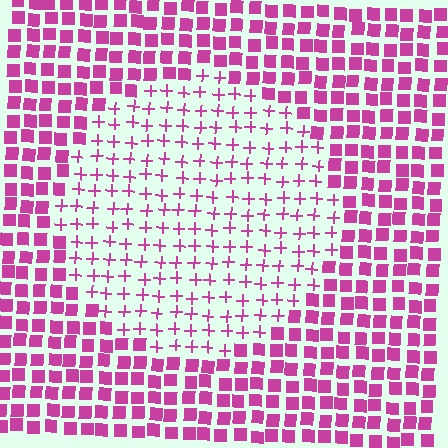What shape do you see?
I see a circle.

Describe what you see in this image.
The image is filled with small magenta elements arranged in a uniform grid. A circle-shaped region contains plus signs, while the surrounding area contains squares. The boundary is defined purely by the change in element shape.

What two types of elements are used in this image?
The image uses plus signs inside the circle region and squares outside it.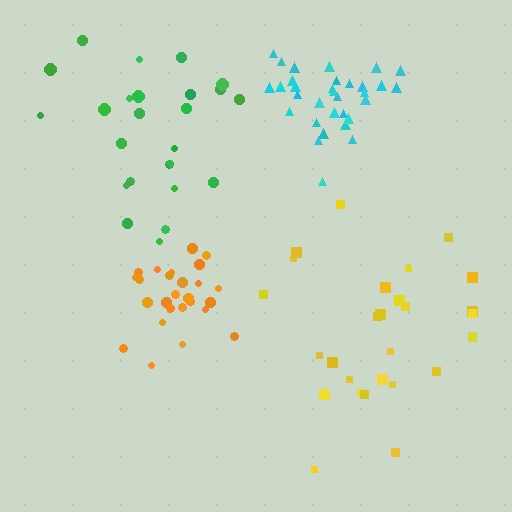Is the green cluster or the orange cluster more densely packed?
Orange.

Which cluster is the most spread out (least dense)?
Green.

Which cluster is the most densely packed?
Orange.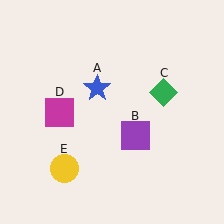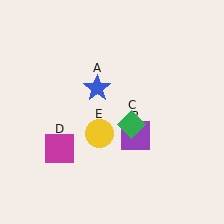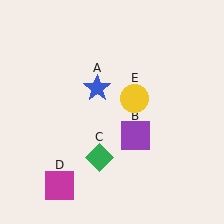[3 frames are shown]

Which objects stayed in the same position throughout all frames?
Blue star (object A) and purple square (object B) remained stationary.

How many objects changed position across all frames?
3 objects changed position: green diamond (object C), magenta square (object D), yellow circle (object E).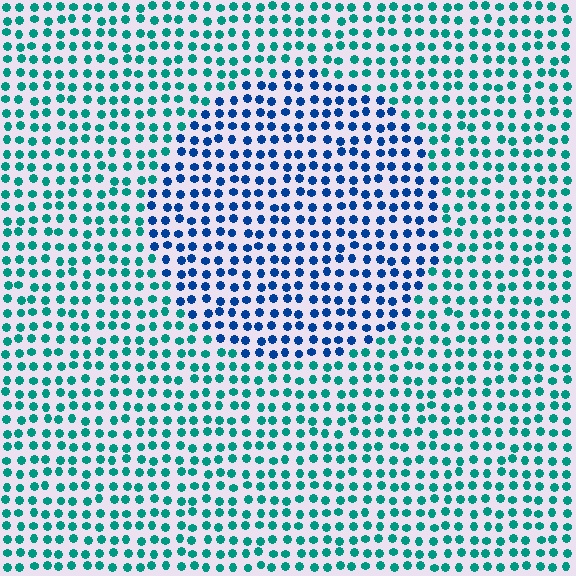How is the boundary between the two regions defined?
The boundary is defined purely by a slight shift in hue (about 44 degrees). Spacing, size, and orientation are identical on both sides.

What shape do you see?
I see a circle.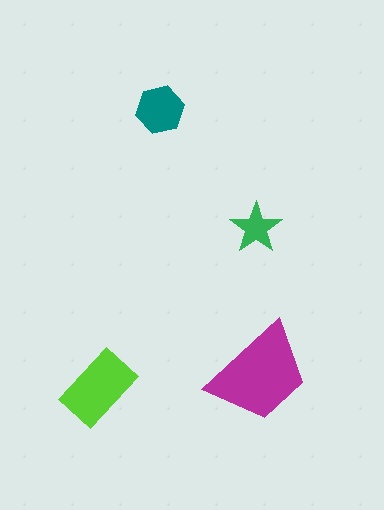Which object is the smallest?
The green star.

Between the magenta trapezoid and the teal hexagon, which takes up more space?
The magenta trapezoid.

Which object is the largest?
The magenta trapezoid.